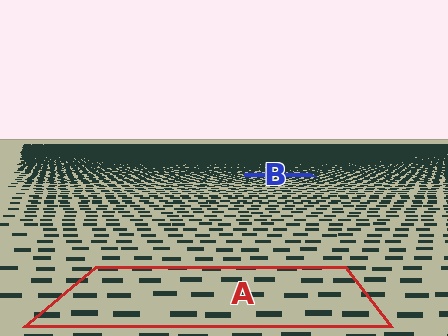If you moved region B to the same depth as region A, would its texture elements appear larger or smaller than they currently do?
They would appear larger. At a closer depth, the same texture elements are projected at a bigger on-screen size.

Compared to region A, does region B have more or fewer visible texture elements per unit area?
Region B has more texture elements per unit area — they are packed more densely because it is farther away.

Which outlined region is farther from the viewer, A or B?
Region B is farther from the viewer — the texture elements inside it appear smaller and more densely packed.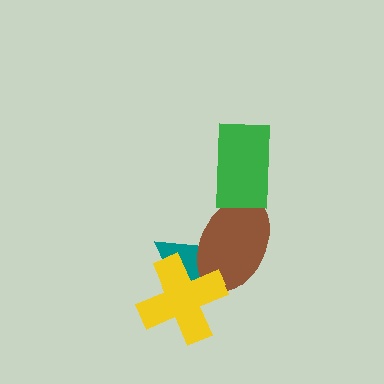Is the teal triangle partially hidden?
Yes, it is partially covered by another shape.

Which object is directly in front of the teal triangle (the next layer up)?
The brown ellipse is directly in front of the teal triangle.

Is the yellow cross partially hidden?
No, no other shape covers it.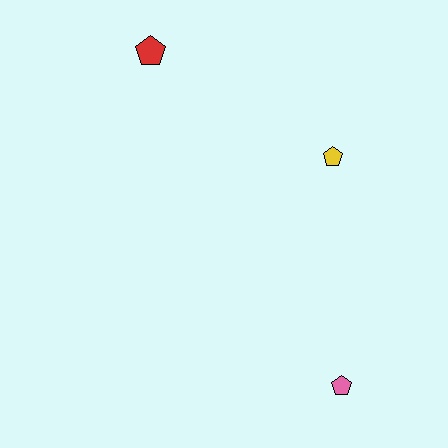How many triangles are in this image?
There are no triangles.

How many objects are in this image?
There are 3 objects.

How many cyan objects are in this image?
There are no cyan objects.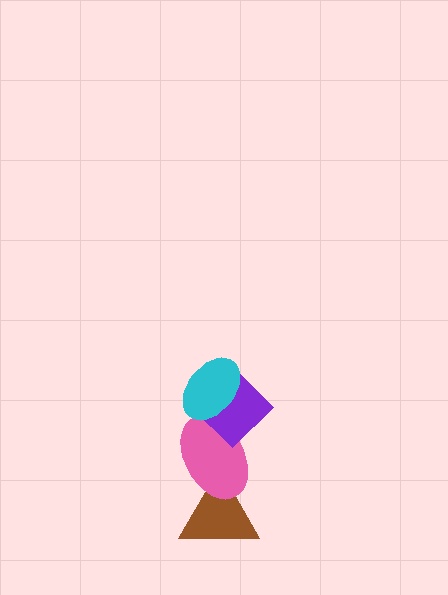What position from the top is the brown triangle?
The brown triangle is 4th from the top.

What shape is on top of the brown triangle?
The pink ellipse is on top of the brown triangle.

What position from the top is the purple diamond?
The purple diamond is 2nd from the top.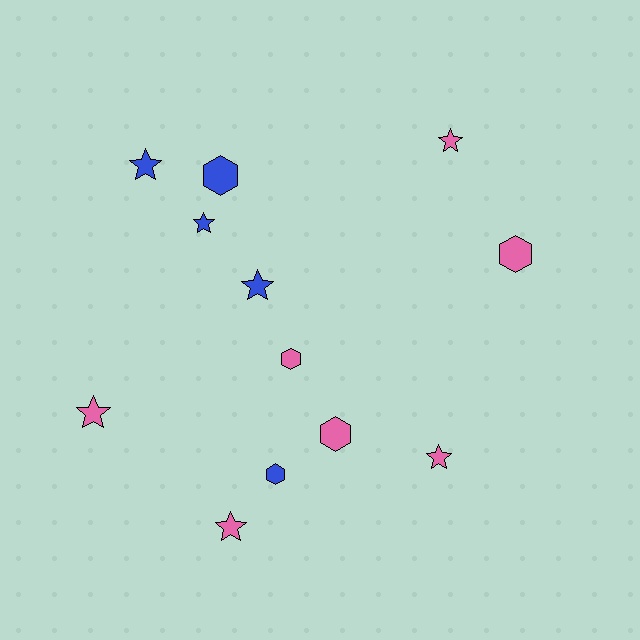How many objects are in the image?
There are 12 objects.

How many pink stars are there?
There are 4 pink stars.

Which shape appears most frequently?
Star, with 7 objects.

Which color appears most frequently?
Pink, with 7 objects.